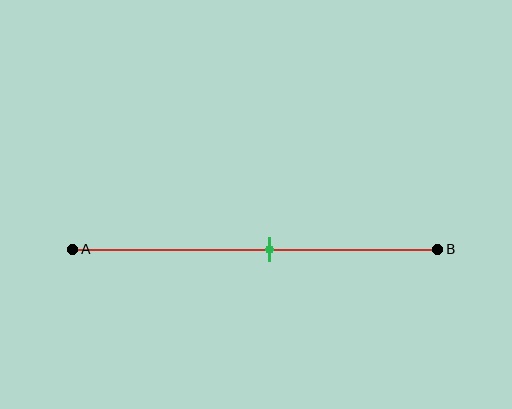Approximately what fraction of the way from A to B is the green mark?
The green mark is approximately 55% of the way from A to B.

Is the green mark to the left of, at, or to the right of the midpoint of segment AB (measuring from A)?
The green mark is to the right of the midpoint of segment AB.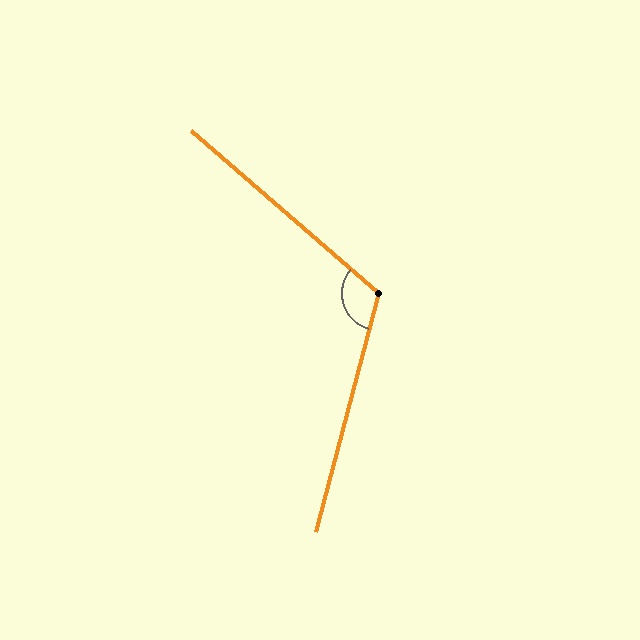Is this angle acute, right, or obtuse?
It is obtuse.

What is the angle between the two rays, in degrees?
Approximately 116 degrees.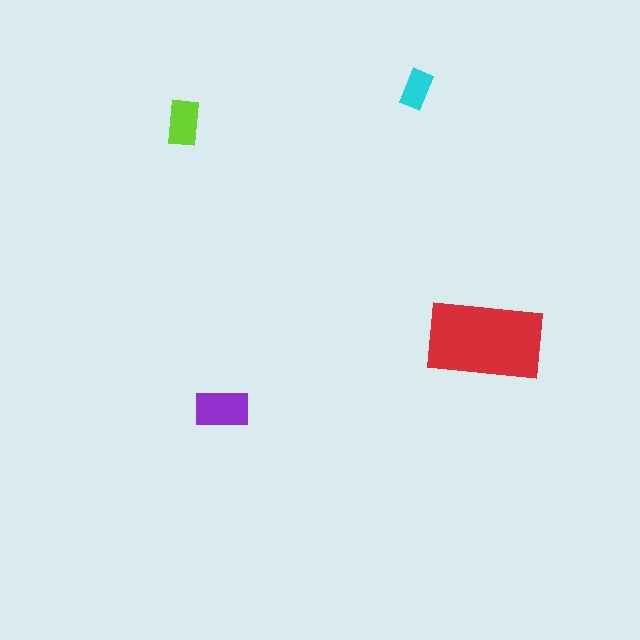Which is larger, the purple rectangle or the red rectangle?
The red one.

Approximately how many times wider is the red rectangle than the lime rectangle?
About 2.5 times wider.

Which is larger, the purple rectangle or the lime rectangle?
The purple one.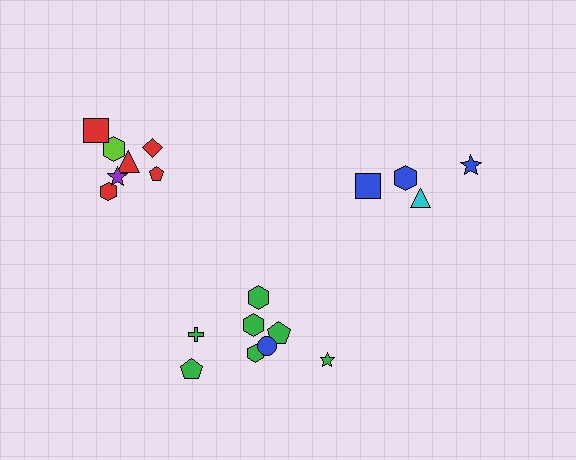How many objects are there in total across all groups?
There are 19 objects.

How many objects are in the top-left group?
There are 7 objects.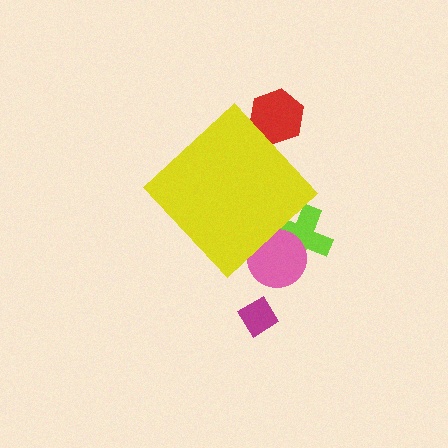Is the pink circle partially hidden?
Yes, the pink circle is partially hidden behind the yellow diamond.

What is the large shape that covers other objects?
A yellow diamond.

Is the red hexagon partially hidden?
Yes, the red hexagon is partially hidden behind the yellow diamond.